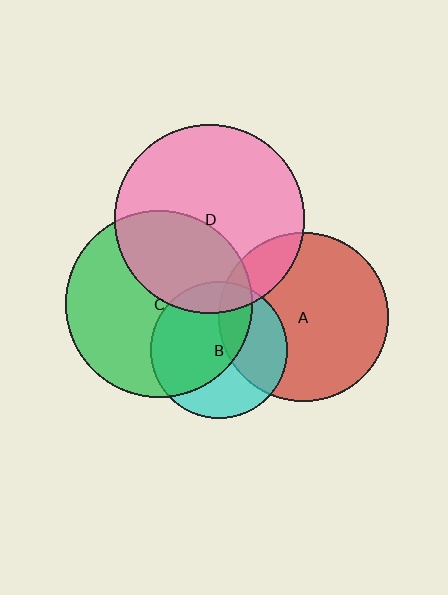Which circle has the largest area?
Circle D (pink).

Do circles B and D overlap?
Yes.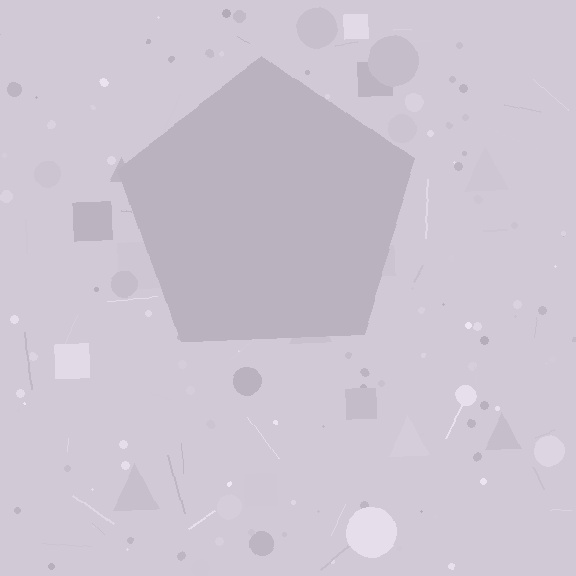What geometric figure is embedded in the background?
A pentagon is embedded in the background.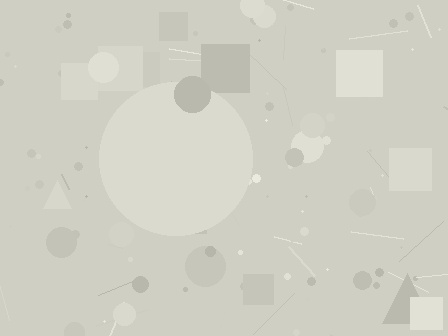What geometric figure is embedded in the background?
A circle is embedded in the background.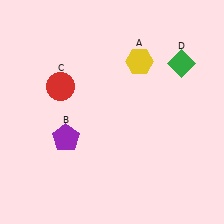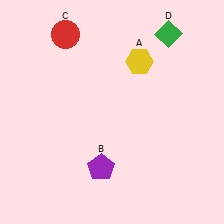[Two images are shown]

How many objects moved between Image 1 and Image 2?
3 objects moved between the two images.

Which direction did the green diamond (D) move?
The green diamond (D) moved up.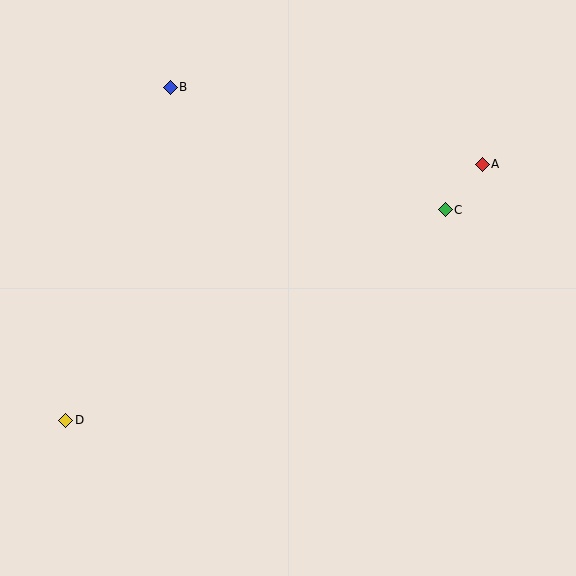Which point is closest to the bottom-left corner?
Point D is closest to the bottom-left corner.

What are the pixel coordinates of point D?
Point D is at (66, 420).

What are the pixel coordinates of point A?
Point A is at (482, 164).